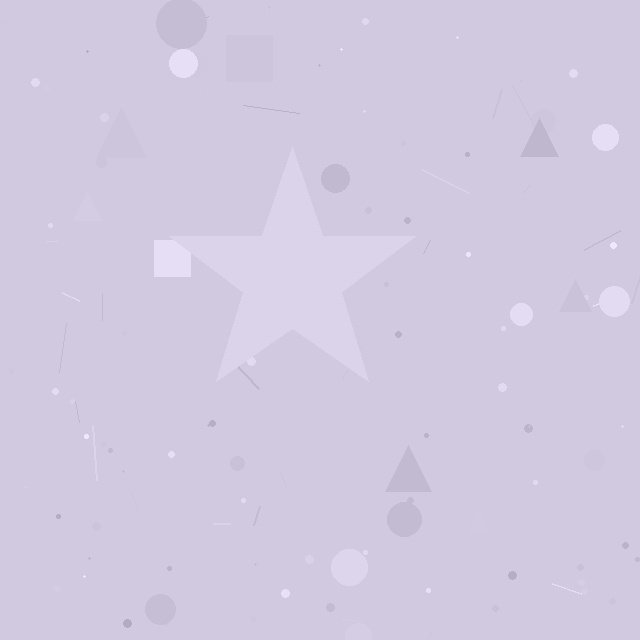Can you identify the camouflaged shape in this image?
The camouflaged shape is a star.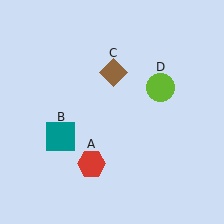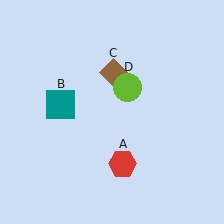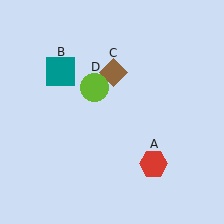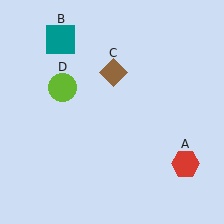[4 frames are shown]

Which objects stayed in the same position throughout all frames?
Brown diamond (object C) remained stationary.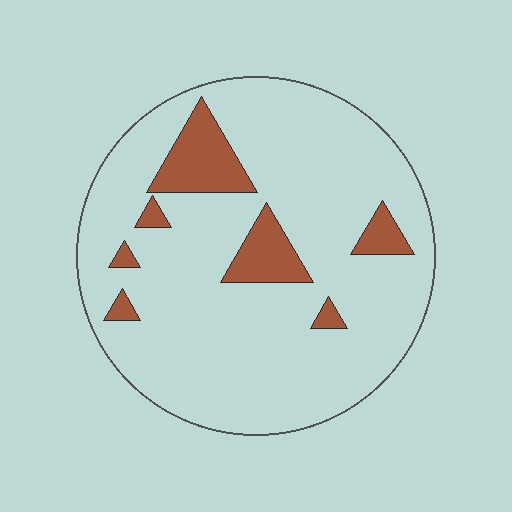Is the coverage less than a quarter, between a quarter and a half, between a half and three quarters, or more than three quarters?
Less than a quarter.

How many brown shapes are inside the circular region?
7.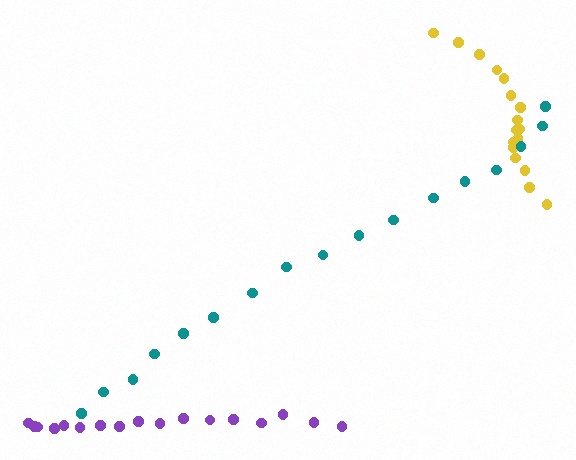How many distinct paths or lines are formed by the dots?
There are 3 distinct paths.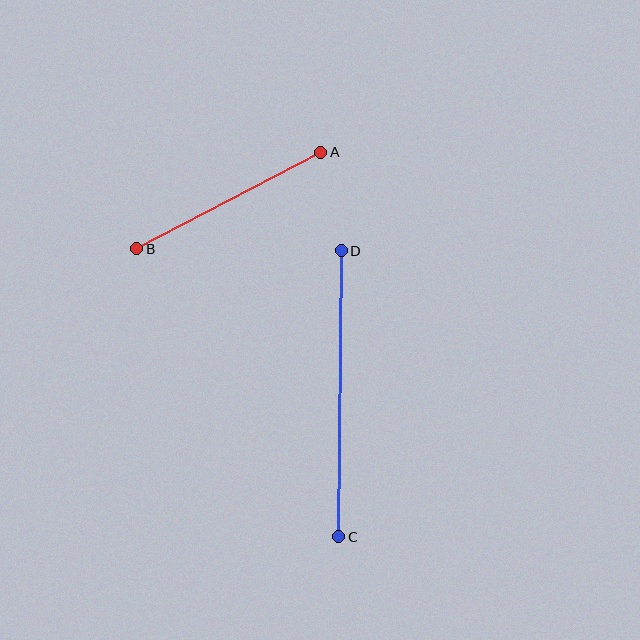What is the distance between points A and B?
The distance is approximately 208 pixels.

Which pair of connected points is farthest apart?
Points C and D are farthest apart.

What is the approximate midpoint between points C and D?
The midpoint is at approximately (340, 394) pixels.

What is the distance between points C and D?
The distance is approximately 286 pixels.